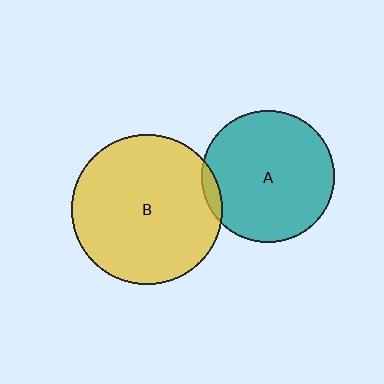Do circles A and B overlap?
Yes.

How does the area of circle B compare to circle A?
Approximately 1.3 times.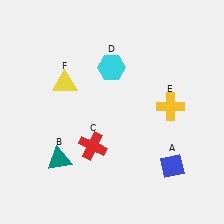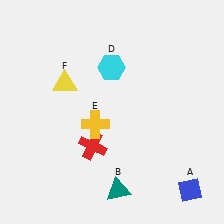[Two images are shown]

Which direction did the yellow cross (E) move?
The yellow cross (E) moved left.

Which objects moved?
The objects that moved are: the blue diamond (A), the teal triangle (B), the yellow cross (E).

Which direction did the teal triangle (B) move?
The teal triangle (B) moved right.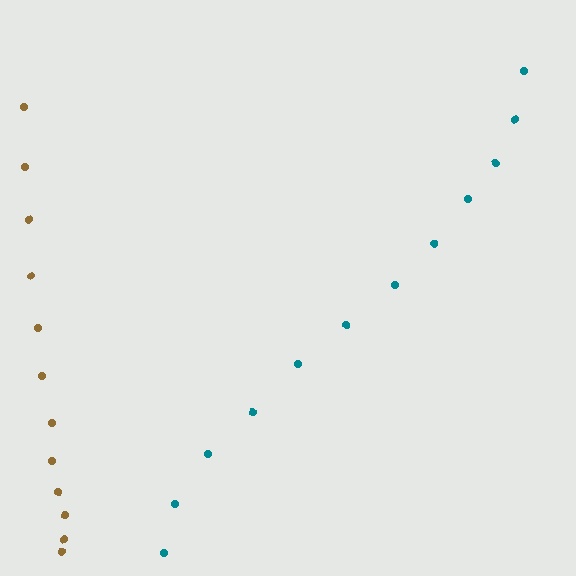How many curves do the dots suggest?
There are 2 distinct paths.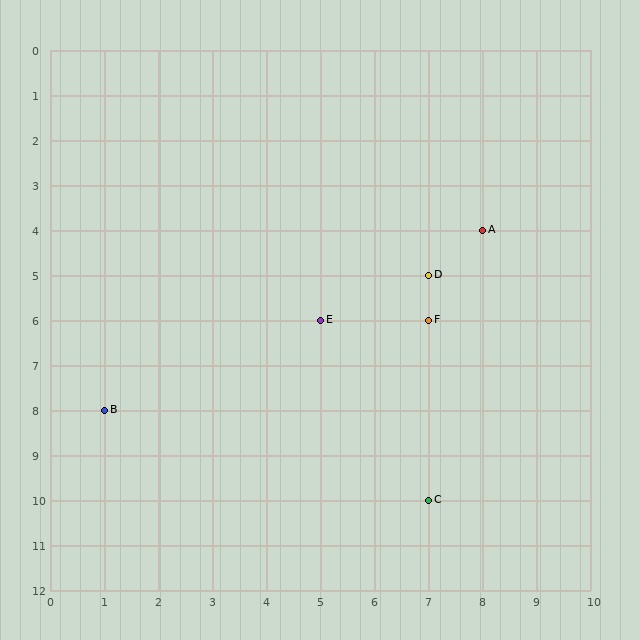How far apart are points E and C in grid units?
Points E and C are 2 columns and 4 rows apart (about 4.5 grid units diagonally).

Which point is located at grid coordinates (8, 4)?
Point A is at (8, 4).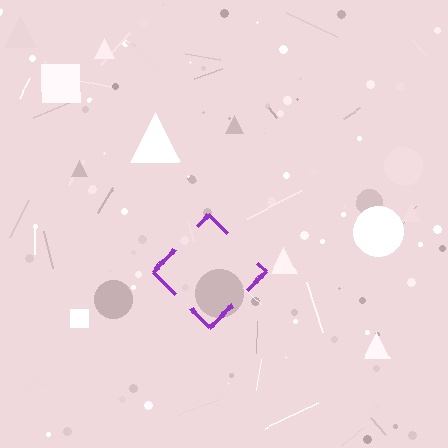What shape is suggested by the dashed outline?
The dashed outline suggests a diamond.